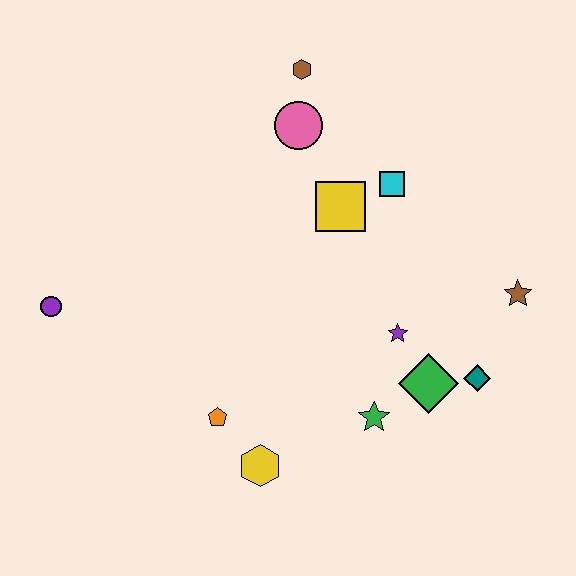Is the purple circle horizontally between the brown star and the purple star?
No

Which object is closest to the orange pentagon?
The yellow hexagon is closest to the orange pentagon.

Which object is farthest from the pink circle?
The yellow hexagon is farthest from the pink circle.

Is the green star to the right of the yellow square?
Yes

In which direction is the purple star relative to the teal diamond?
The purple star is to the left of the teal diamond.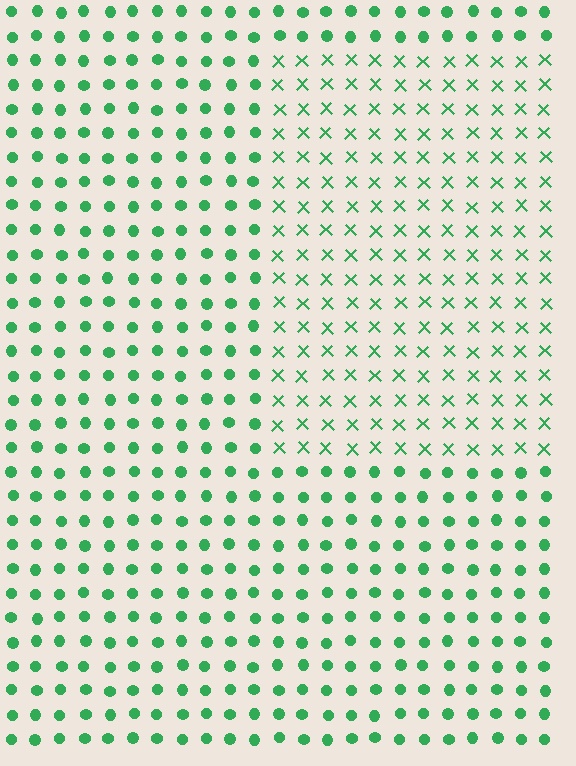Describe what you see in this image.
The image is filled with small green elements arranged in a uniform grid. A rectangle-shaped region contains X marks, while the surrounding area contains circles. The boundary is defined purely by the change in element shape.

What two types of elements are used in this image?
The image uses X marks inside the rectangle region and circles outside it.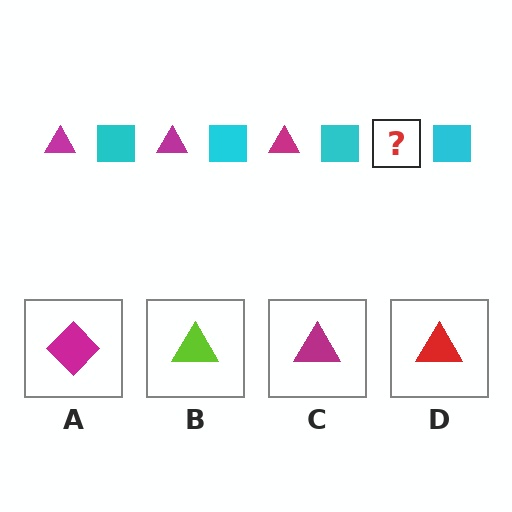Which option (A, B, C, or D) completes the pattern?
C.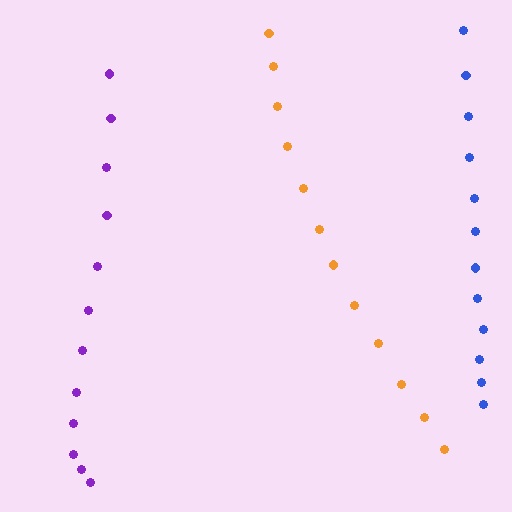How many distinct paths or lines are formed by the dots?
There are 3 distinct paths.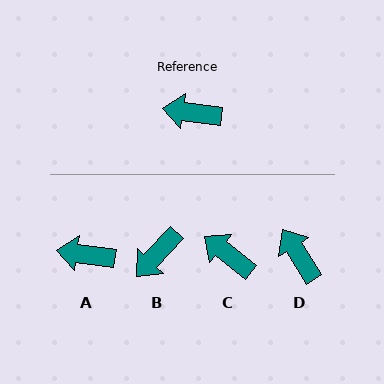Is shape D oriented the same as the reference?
No, it is off by about 50 degrees.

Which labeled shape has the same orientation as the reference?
A.